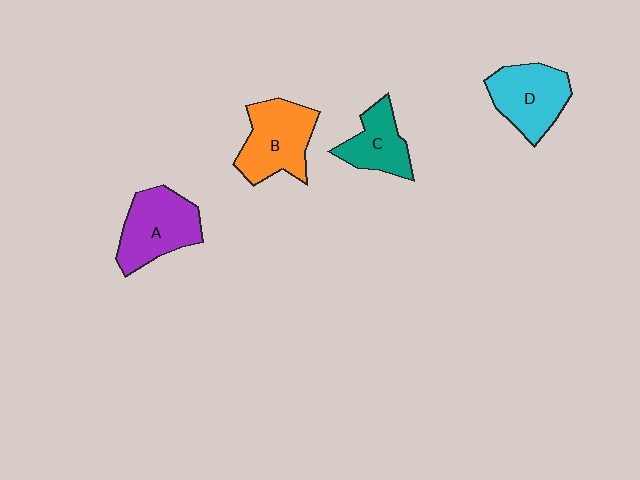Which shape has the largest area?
Shape B (orange).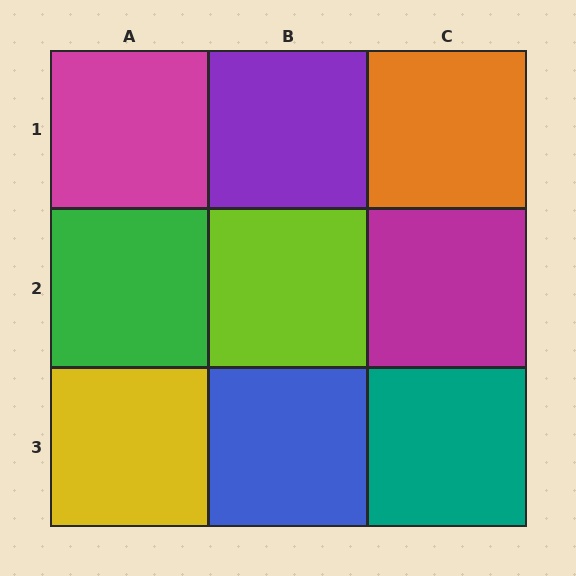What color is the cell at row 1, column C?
Orange.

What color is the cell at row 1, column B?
Purple.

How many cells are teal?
1 cell is teal.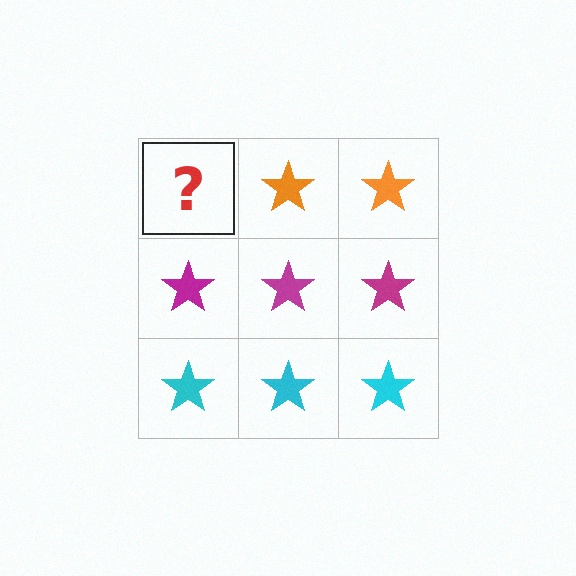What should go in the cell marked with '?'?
The missing cell should contain an orange star.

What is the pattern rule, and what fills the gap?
The rule is that each row has a consistent color. The gap should be filled with an orange star.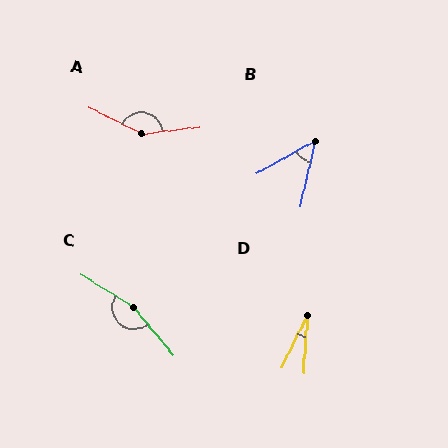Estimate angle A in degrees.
Approximately 147 degrees.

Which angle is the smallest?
D, at approximately 22 degrees.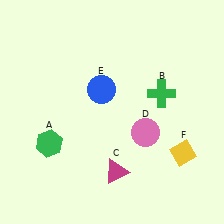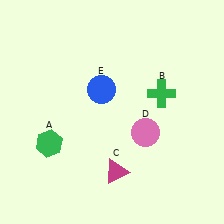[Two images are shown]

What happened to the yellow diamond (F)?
The yellow diamond (F) was removed in Image 2. It was in the bottom-right area of Image 1.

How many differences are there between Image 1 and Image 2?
There is 1 difference between the two images.